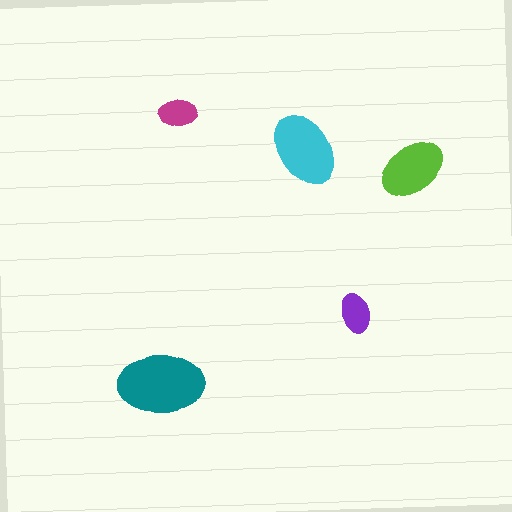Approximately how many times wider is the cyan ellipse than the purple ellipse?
About 2 times wider.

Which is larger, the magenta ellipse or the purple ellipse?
The purple one.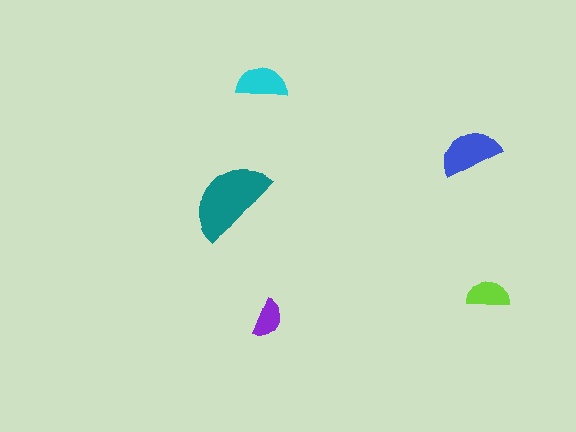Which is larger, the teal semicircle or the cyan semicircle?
The teal one.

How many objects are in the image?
There are 5 objects in the image.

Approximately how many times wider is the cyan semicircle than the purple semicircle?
About 1.5 times wider.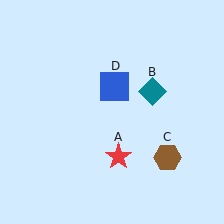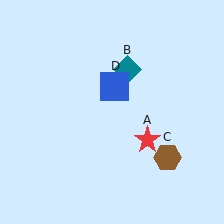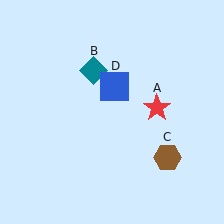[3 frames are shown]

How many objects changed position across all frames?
2 objects changed position: red star (object A), teal diamond (object B).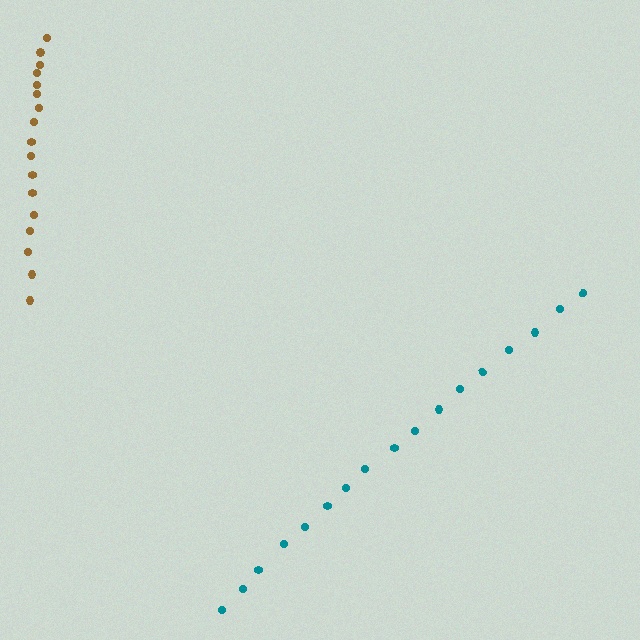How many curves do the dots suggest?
There are 2 distinct paths.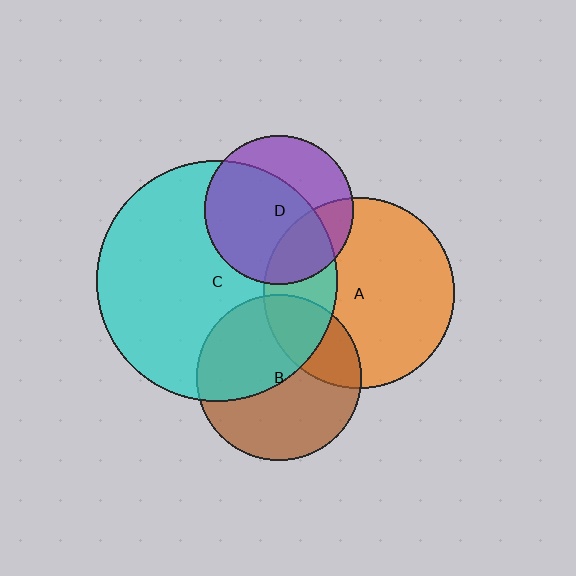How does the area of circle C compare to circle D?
Approximately 2.6 times.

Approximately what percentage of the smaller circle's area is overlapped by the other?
Approximately 30%.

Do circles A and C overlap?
Yes.